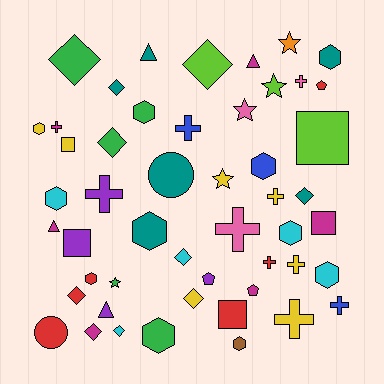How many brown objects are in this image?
There is 1 brown object.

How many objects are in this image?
There are 50 objects.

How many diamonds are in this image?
There are 10 diamonds.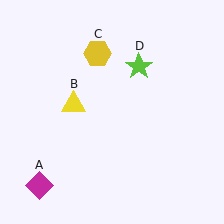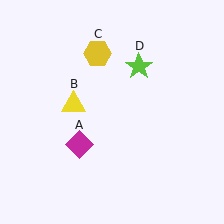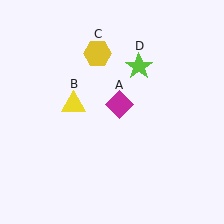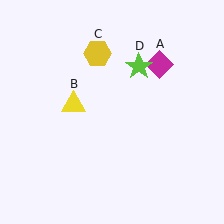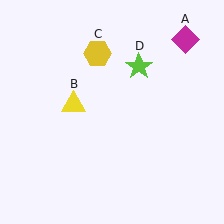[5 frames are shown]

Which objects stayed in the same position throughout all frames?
Yellow triangle (object B) and yellow hexagon (object C) and lime star (object D) remained stationary.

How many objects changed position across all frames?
1 object changed position: magenta diamond (object A).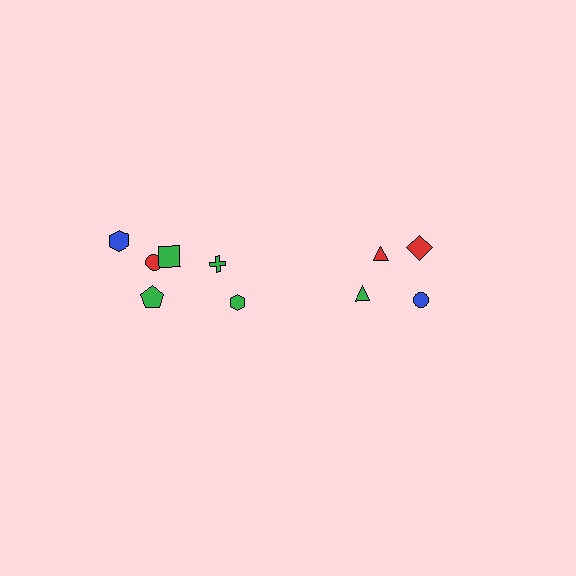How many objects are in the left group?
There are 6 objects.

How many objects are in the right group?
There are 4 objects.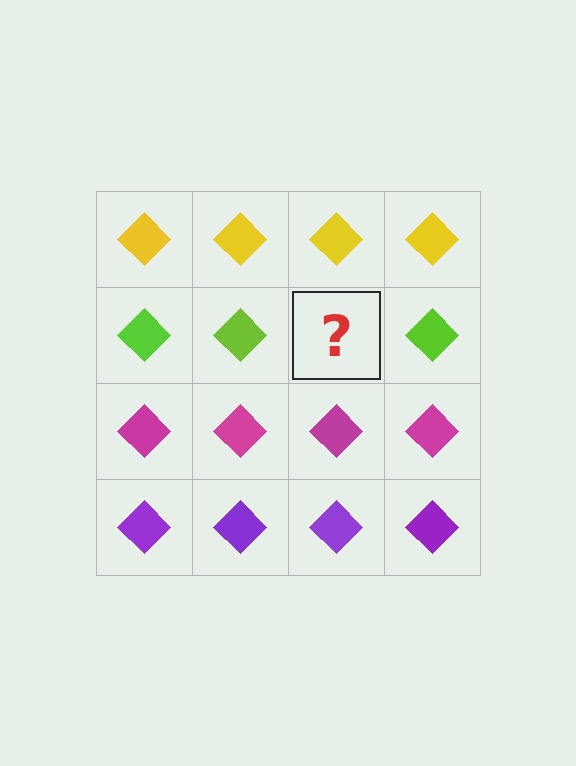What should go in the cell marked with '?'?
The missing cell should contain a lime diamond.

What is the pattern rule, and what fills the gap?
The rule is that each row has a consistent color. The gap should be filled with a lime diamond.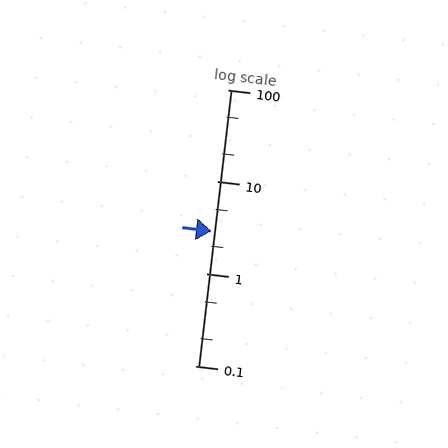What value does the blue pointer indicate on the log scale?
The pointer indicates approximately 2.9.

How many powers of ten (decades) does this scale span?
The scale spans 3 decades, from 0.1 to 100.